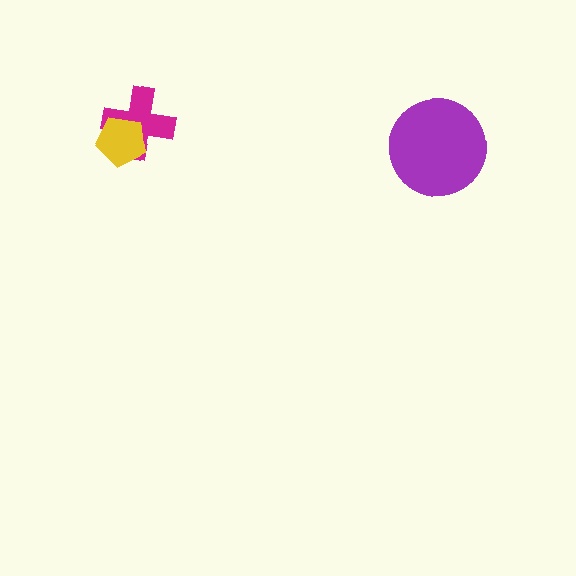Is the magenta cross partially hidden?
Yes, it is partially covered by another shape.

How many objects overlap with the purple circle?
0 objects overlap with the purple circle.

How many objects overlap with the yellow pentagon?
1 object overlaps with the yellow pentagon.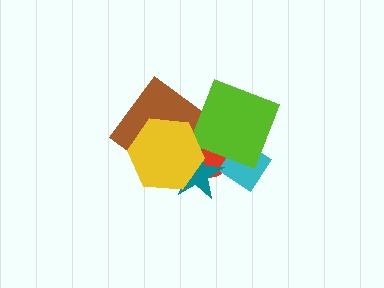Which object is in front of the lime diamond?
The yellow hexagon is in front of the lime diamond.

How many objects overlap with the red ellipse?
5 objects overlap with the red ellipse.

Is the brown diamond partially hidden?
Yes, it is partially covered by another shape.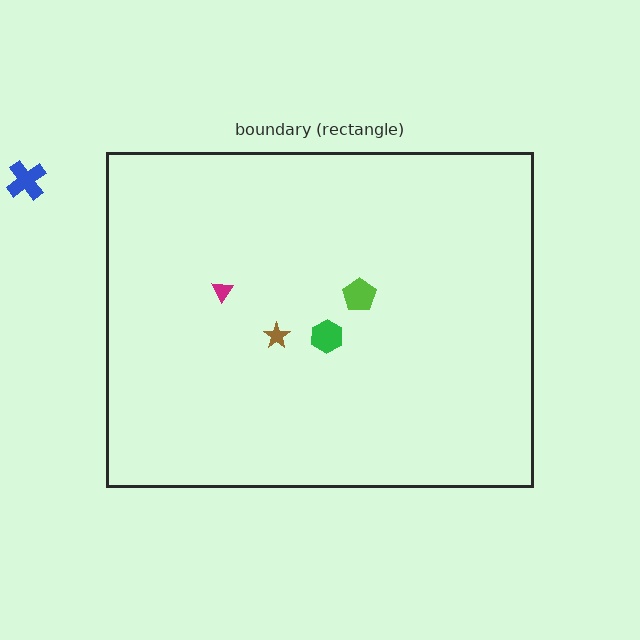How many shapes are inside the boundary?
4 inside, 1 outside.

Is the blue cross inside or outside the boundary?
Outside.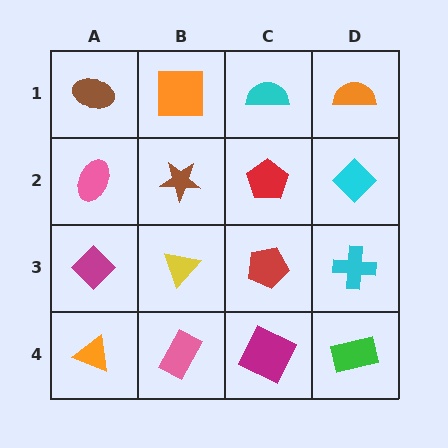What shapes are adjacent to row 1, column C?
A red pentagon (row 2, column C), an orange square (row 1, column B), an orange semicircle (row 1, column D).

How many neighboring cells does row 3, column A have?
3.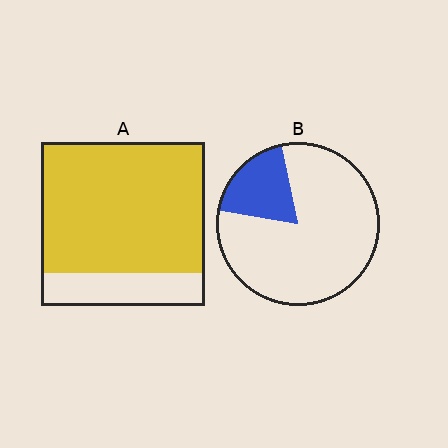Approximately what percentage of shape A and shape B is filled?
A is approximately 80% and B is approximately 20%.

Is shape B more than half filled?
No.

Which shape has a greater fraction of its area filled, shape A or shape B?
Shape A.